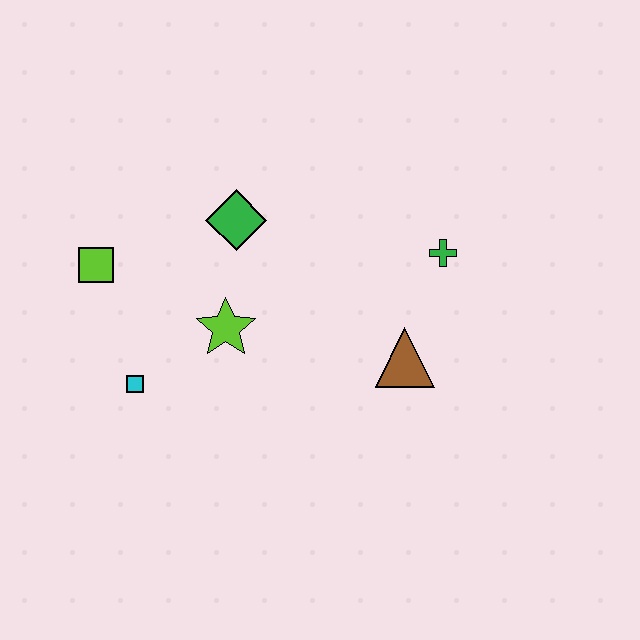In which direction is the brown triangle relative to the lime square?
The brown triangle is to the right of the lime square.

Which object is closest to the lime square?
The cyan square is closest to the lime square.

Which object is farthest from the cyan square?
The green cross is farthest from the cyan square.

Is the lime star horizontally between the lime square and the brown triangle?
Yes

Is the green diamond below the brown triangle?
No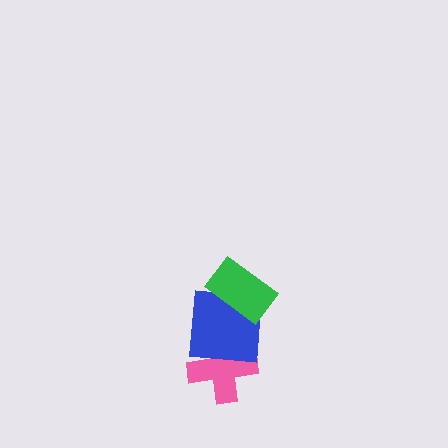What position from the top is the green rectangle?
The green rectangle is 1st from the top.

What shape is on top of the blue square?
The green rectangle is on top of the blue square.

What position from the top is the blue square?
The blue square is 2nd from the top.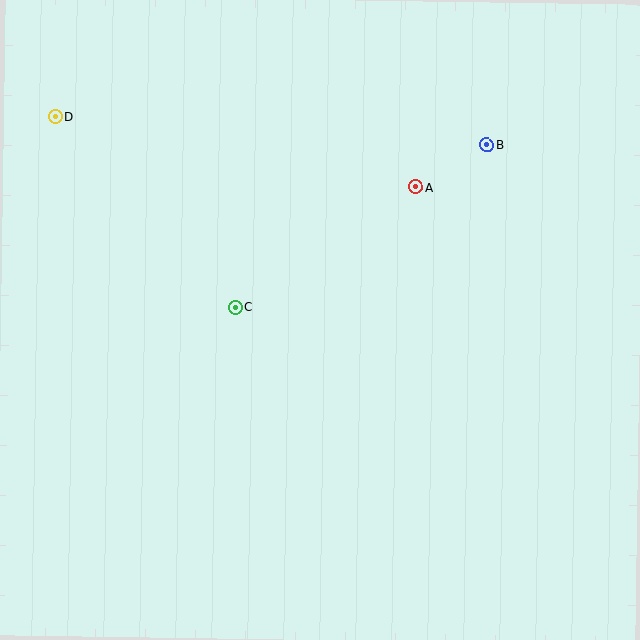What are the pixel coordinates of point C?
Point C is at (235, 307).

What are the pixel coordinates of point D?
Point D is at (55, 117).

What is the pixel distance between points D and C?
The distance between D and C is 262 pixels.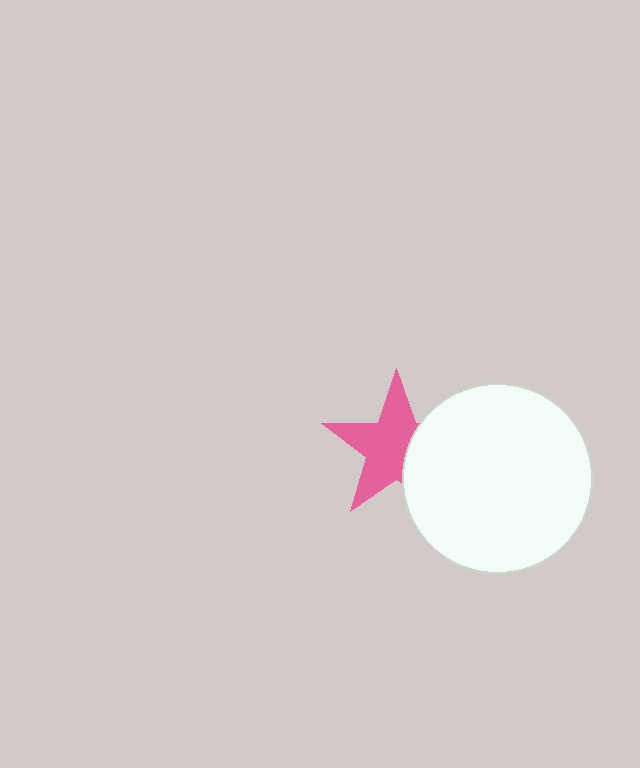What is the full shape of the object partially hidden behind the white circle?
The partially hidden object is a pink star.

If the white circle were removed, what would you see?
You would see the complete pink star.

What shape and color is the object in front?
The object in front is a white circle.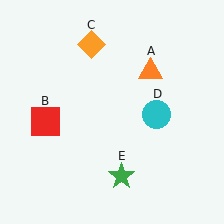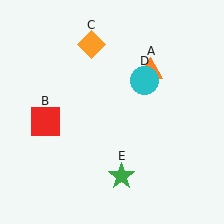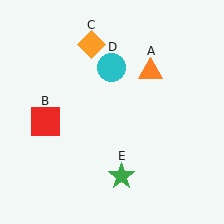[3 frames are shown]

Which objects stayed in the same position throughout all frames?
Orange triangle (object A) and red square (object B) and orange diamond (object C) and green star (object E) remained stationary.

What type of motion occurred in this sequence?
The cyan circle (object D) rotated counterclockwise around the center of the scene.